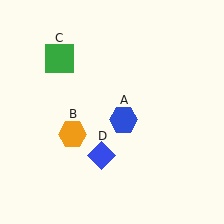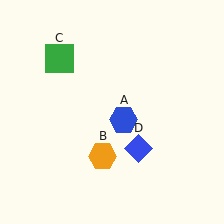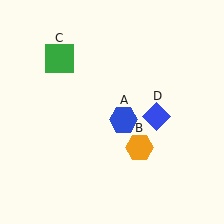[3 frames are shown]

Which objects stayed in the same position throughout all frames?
Blue hexagon (object A) and green square (object C) remained stationary.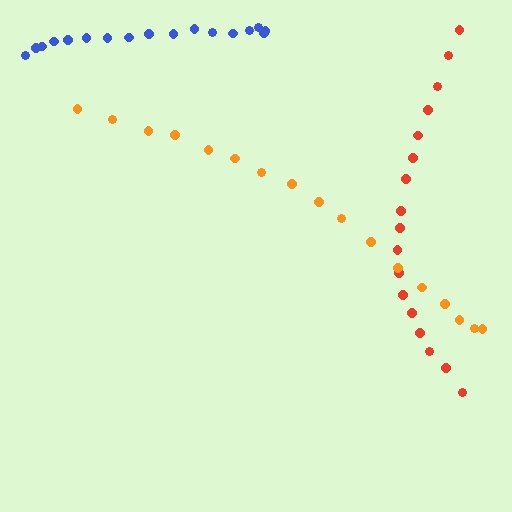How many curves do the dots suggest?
There are 3 distinct paths.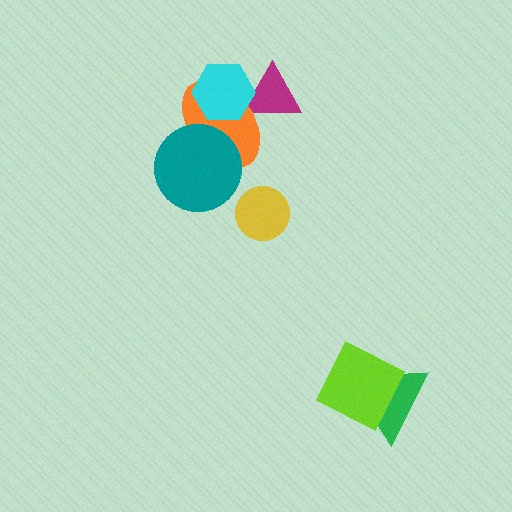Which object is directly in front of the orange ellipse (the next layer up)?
The cyan hexagon is directly in front of the orange ellipse.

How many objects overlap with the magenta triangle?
2 objects overlap with the magenta triangle.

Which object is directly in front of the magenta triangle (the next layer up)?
The orange ellipse is directly in front of the magenta triangle.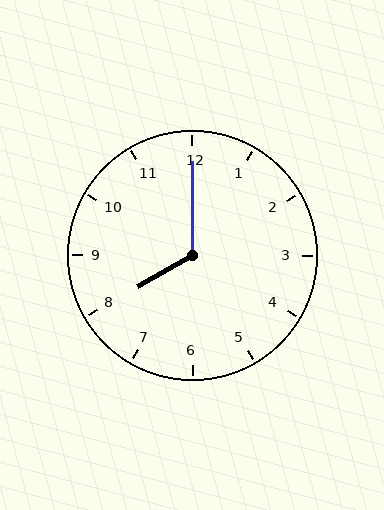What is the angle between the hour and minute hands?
Approximately 120 degrees.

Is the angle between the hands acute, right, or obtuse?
It is obtuse.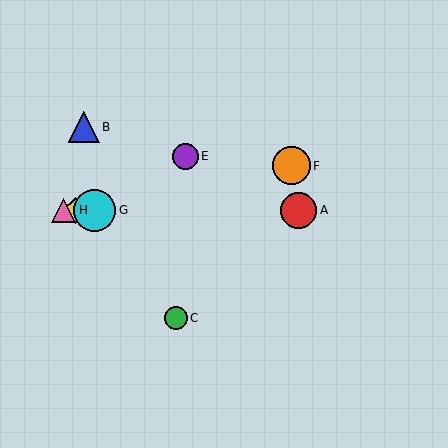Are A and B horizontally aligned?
No, A is at y≈210 and B is at y≈127.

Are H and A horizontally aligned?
Yes, both are at y≈210.